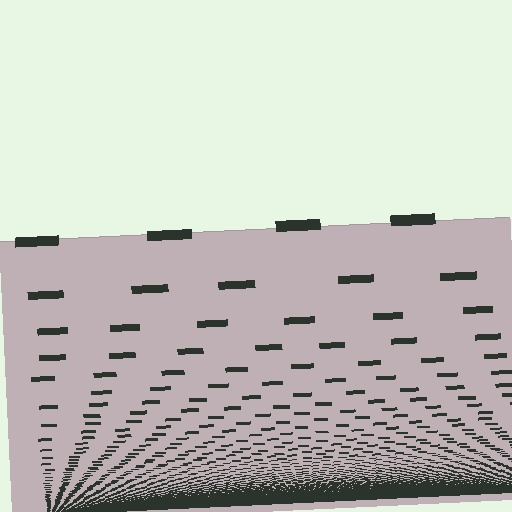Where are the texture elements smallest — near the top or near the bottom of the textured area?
Near the bottom.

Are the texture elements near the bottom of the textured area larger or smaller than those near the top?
Smaller. The gradient is inverted — elements near the bottom are smaller and denser.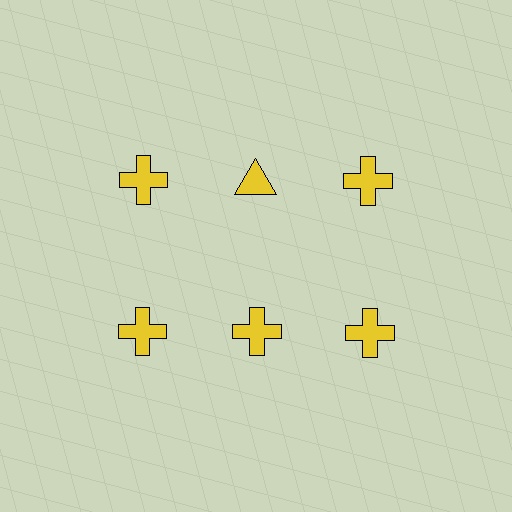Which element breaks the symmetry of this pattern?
The yellow triangle in the top row, second from left column breaks the symmetry. All other shapes are yellow crosses.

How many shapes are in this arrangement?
There are 6 shapes arranged in a grid pattern.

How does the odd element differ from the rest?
It has a different shape: triangle instead of cross.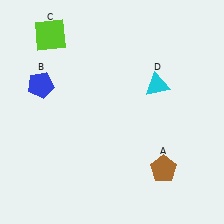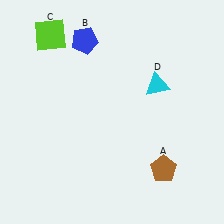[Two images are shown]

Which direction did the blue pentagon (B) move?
The blue pentagon (B) moved up.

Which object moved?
The blue pentagon (B) moved up.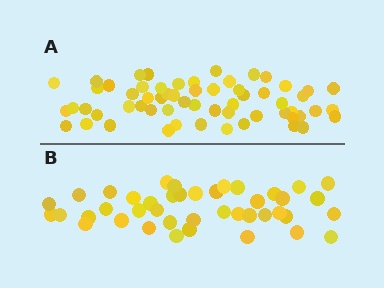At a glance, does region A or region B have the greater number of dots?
Region A (the top region) has more dots.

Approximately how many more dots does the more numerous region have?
Region A has approximately 20 more dots than region B.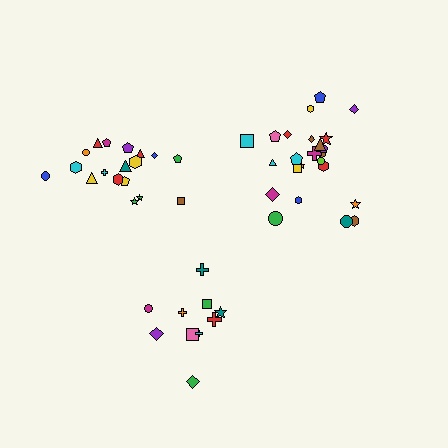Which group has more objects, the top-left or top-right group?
The top-right group.